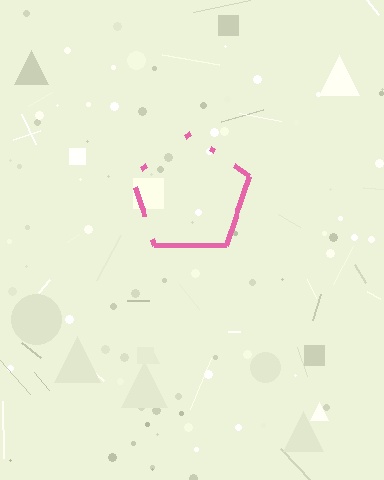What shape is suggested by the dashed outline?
The dashed outline suggests a pentagon.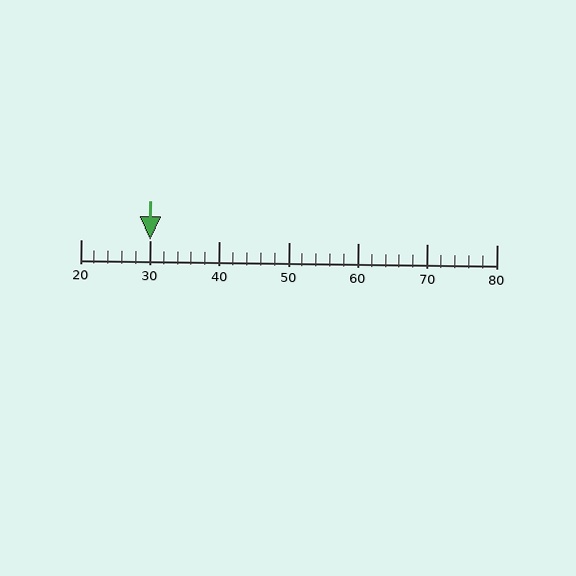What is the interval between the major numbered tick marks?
The major tick marks are spaced 10 units apart.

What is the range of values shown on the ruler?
The ruler shows values from 20 to 80.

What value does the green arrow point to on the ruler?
The green arrow points to approximately 30.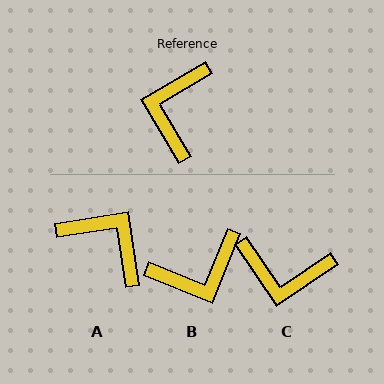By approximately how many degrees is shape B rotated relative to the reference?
Approximately 127 degrees counter-clockwise.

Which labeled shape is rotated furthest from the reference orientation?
B, about 127 degrees away.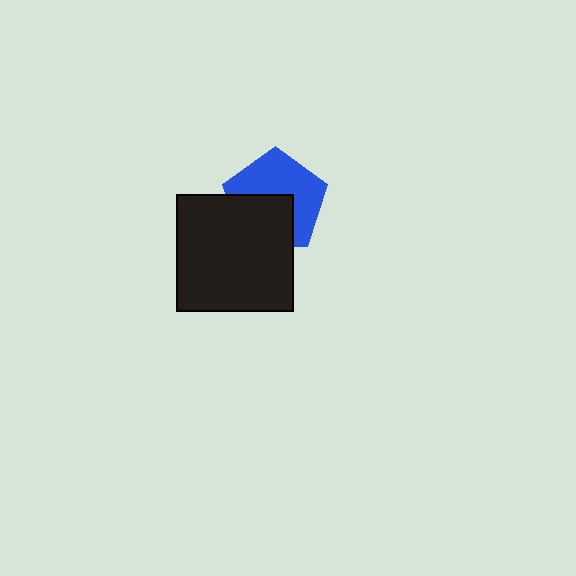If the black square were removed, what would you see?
You would see the complete blue pentagon.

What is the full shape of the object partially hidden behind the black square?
The partially hidden object is a blue pentagon.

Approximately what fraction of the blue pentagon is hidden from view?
Roughly 44% of the blue pentagon is hidden behind the black square.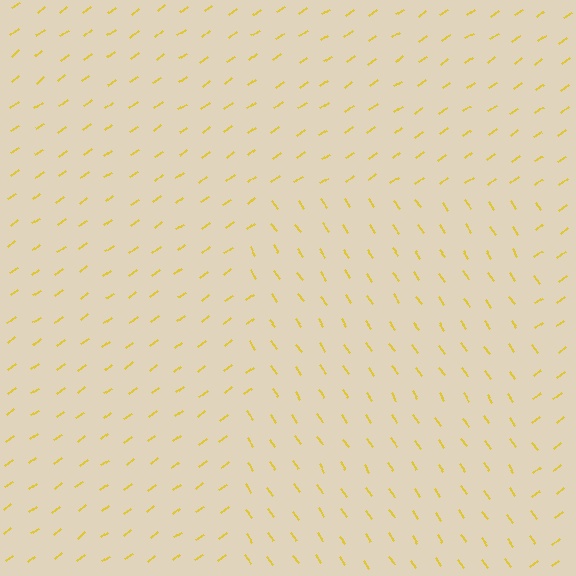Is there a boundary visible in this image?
Yes, there is a texture boundary formed by a change in line orientation.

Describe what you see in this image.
The image is filled with small yellow line segments. A rectangle region in the image has lines oriented differently from the surrounding lines, creating a visible texture boundary.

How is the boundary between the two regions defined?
The boundary is defined purely by a change in line orientation (approximately 89 degrees difference). All lines are the same color and thickness.